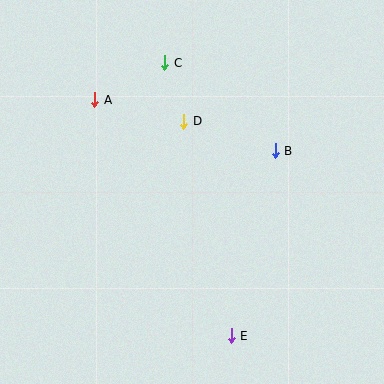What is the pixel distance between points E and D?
The distance between E and D is 220 pixels.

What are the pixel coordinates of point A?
Point A is at (95, 100).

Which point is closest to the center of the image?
Point D at (184, 121) is closest to the center.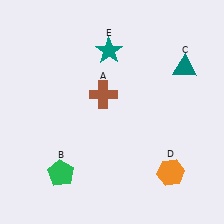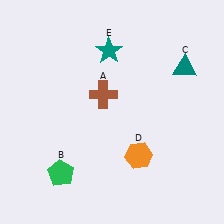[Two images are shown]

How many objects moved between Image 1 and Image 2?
1 object moved between the two images.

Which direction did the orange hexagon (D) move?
The orange hexagon (D) moved left.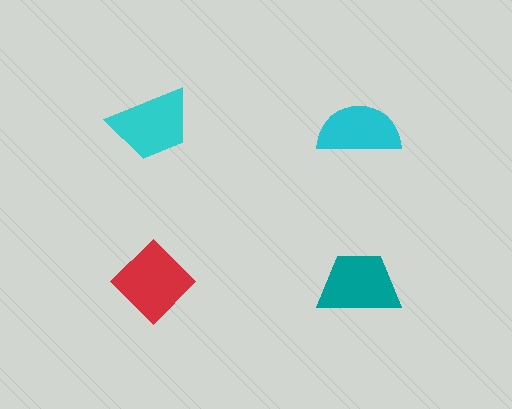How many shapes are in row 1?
2 shapes.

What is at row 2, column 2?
A teal trapezoid.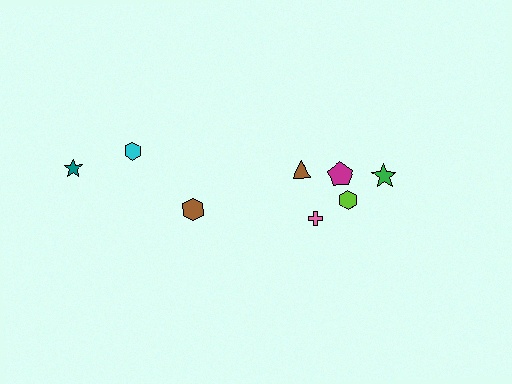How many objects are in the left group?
There are 3 objects.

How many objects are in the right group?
There are 5 objects.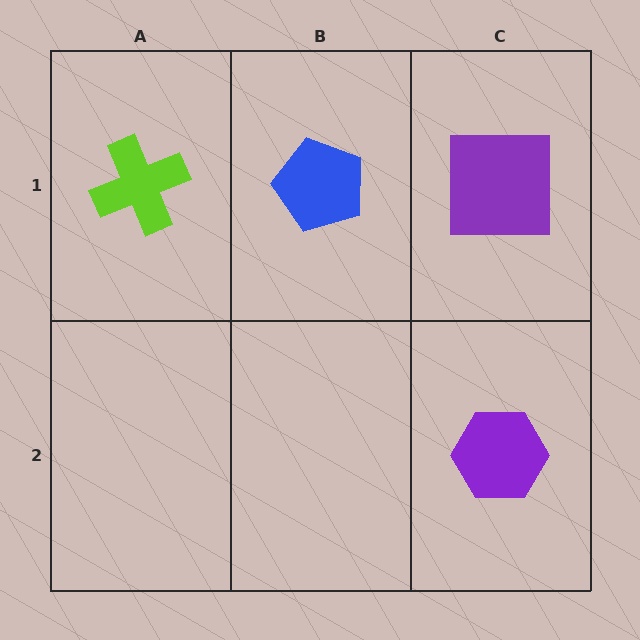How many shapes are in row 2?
1 shape.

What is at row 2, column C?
A purple hexagon.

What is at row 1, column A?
A lime cross.